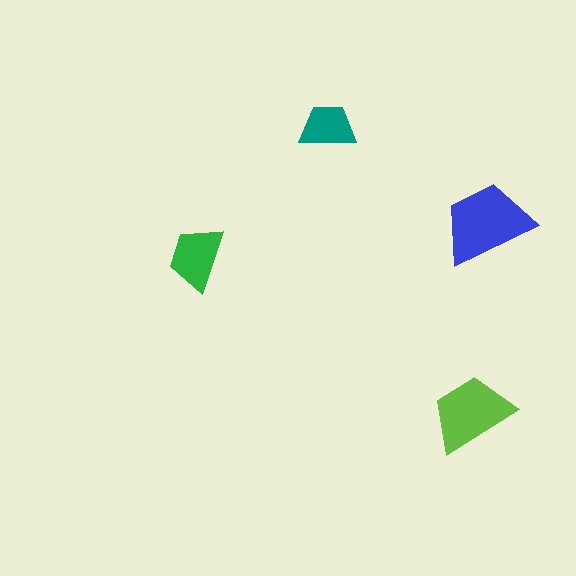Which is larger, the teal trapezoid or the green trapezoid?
The green one.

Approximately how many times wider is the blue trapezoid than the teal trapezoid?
About 1.5 times wider.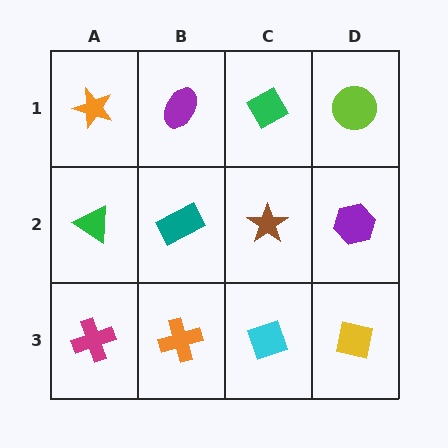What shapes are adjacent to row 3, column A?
A green triangle (row 2, column A), an orange cross (row 3, column B).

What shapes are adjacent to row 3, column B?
A teal rectangle (row 2, column B), a magenta cross (row 3, column A), a cyan diamond (row 3, column C).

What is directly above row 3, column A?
A green triangle.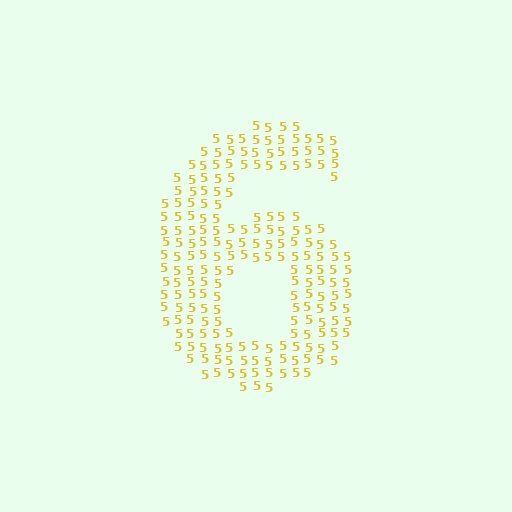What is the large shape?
The large shape is the digit 6.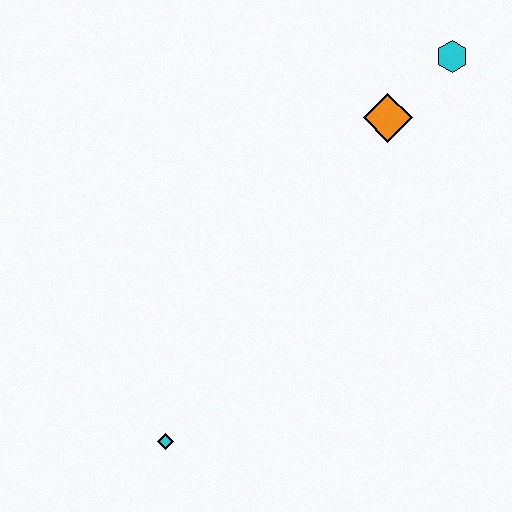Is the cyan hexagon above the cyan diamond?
Yes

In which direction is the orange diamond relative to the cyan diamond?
The orange diamond is above the cyan diamond.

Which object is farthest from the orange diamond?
The cyan diamond is farthest from the orange diamond.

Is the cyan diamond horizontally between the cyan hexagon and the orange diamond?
No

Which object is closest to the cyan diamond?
The orange diamond is closest to the cyan diamond.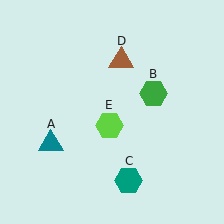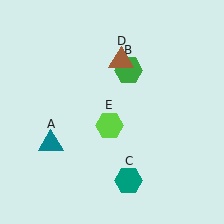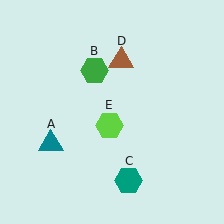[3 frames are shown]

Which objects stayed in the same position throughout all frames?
Teal triangle (object A) and teal hexagon (object C) and brown triangle (object D) and lime hexagon (object E) remained stationary.